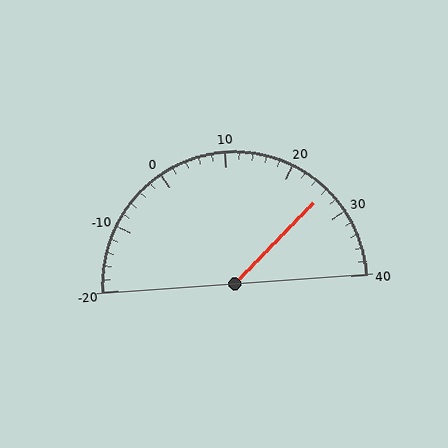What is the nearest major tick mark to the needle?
The nearest major tick mark is 30.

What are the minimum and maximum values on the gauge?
The gauge ranges from -20 to 40.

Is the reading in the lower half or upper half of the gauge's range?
The reading is in the upper half of the range (-20 to 40).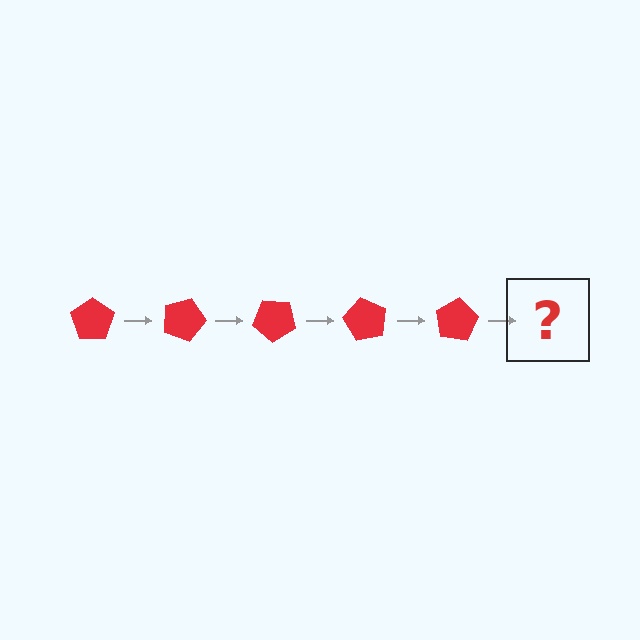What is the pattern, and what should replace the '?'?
The pattern is that the pentagon rotates 20 degrees each step. The '?' should be a red pentagon rotated 100 degrees.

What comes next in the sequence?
The next element should be a red pentagon rotated 100 degrees.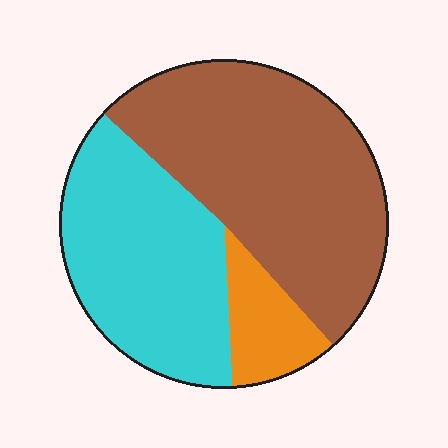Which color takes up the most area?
Brown, at roughly 50%.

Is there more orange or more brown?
Brown.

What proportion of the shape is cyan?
Cyan covers about 40% of the shape.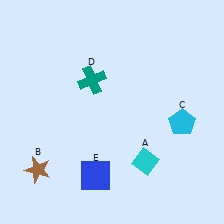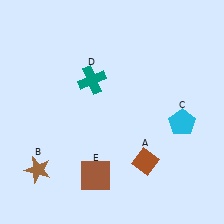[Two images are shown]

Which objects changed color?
A changed from cyan to brown. E changed from blue to brown.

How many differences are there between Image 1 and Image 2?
There are 2 differences between the two images.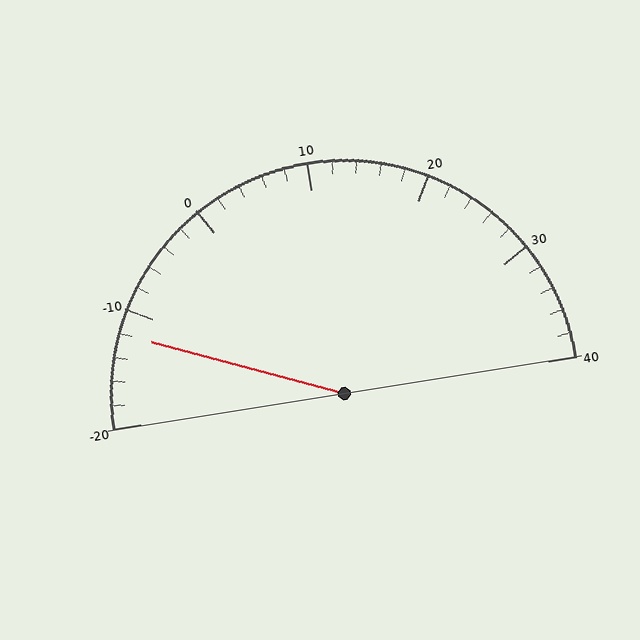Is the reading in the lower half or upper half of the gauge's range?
The reading is in the lower half of the range (-20 to 40).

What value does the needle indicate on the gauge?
The needle indicates approximately -12.